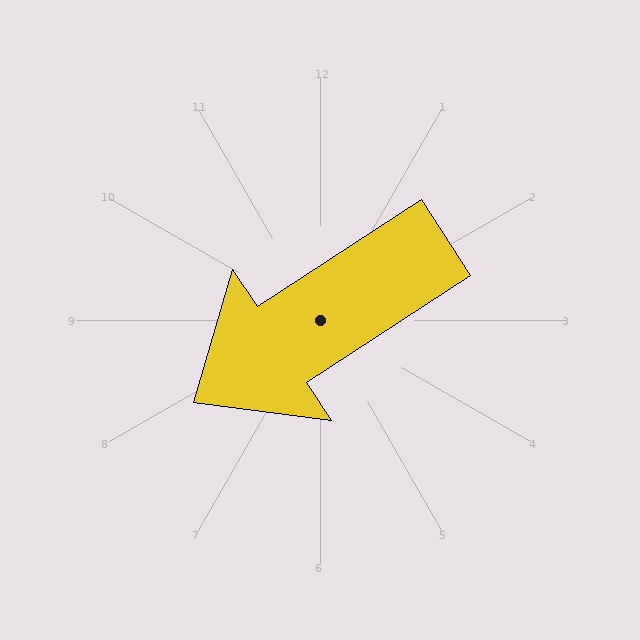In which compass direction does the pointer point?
Southwest.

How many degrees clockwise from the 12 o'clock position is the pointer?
Approximately 237 degrees.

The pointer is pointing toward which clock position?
Roughly 8 o'clock.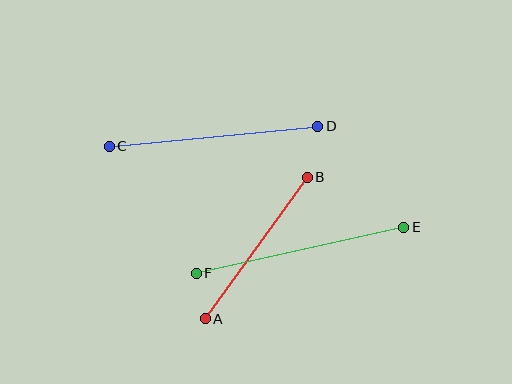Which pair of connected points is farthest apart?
Points E and F are farthest apart.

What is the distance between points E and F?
The distance is approximately 213 pixels.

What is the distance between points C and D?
The distance is approximately 210 pixels.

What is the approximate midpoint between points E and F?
The midpoint is at approximately (300, 250) pixels.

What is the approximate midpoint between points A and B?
The midpoint is at approximately (256, 248) pixels.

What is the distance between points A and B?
The distance is approximately 174 pixels.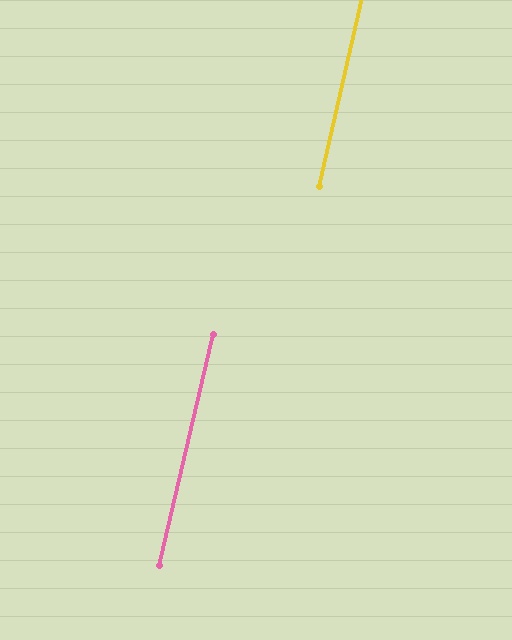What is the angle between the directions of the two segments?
Approximately 0 degrees.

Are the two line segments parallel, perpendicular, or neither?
Parallel — their directions differ by only 0.2°.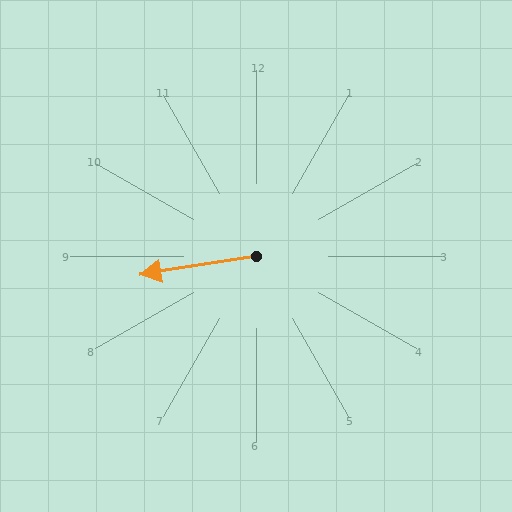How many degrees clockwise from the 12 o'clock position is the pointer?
Approximately 261 degrees.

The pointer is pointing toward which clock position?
Roughly 9 o'clock.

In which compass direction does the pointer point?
West.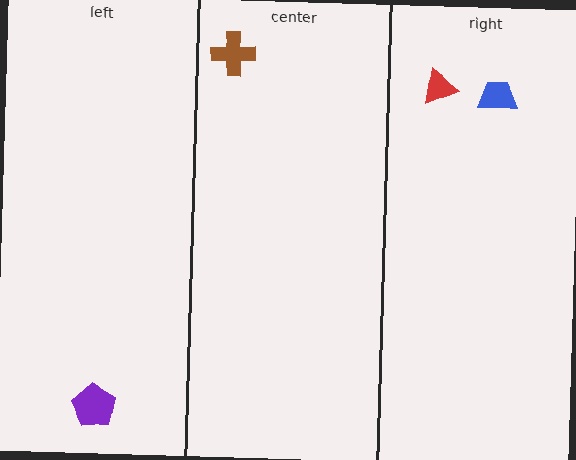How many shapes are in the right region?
2.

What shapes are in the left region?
The purple pentagon.